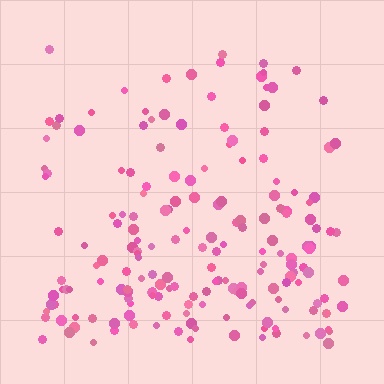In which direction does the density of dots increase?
From top to bottom, with the bottom side densest.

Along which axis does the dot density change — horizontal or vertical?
Vertical.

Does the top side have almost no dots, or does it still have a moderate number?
Still a moderate number, just noticeably fewer than the bottom.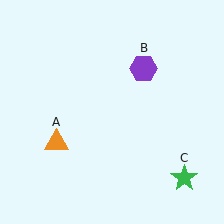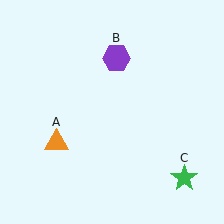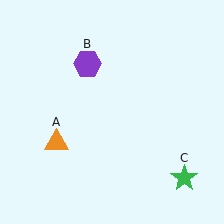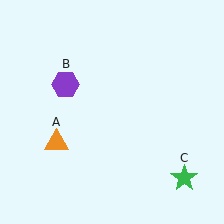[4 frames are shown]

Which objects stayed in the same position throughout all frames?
Orange triangle (object A) and green star (object C) remained stationary.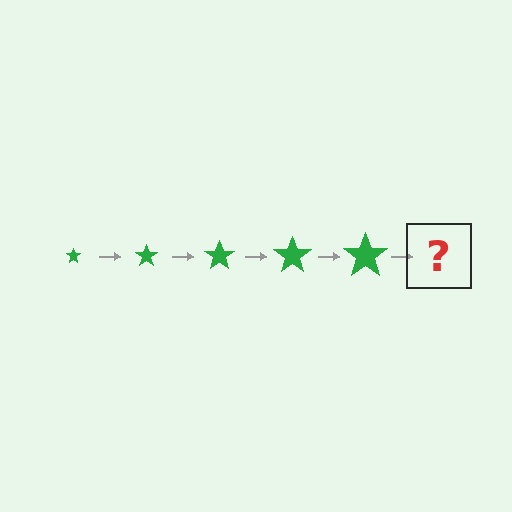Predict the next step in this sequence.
The next step is a green star, larger than the previous one.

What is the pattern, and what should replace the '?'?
The pattern is that the star gets progressively larger each step. The '?' should be a green star, larger than the previous one.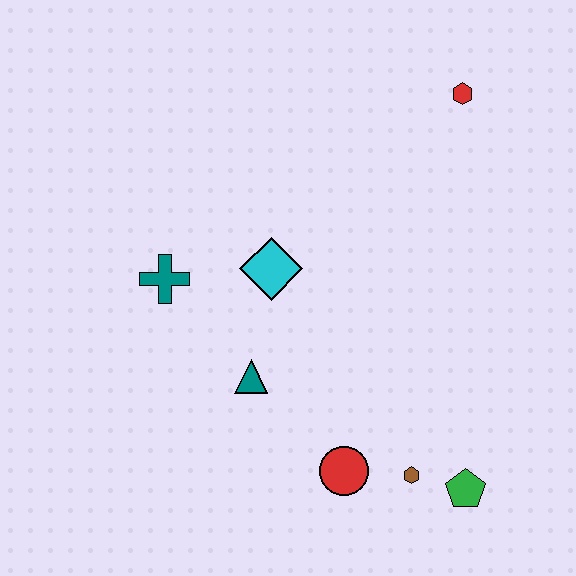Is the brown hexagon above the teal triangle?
No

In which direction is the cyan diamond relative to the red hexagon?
The cyan diamond is to the left of the red hexagon.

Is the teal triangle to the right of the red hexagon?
No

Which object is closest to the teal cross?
The cyan diamond is closest to the teal cross.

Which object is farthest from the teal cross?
The green pentagon is farthest from the teal cross.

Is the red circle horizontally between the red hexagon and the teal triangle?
Yes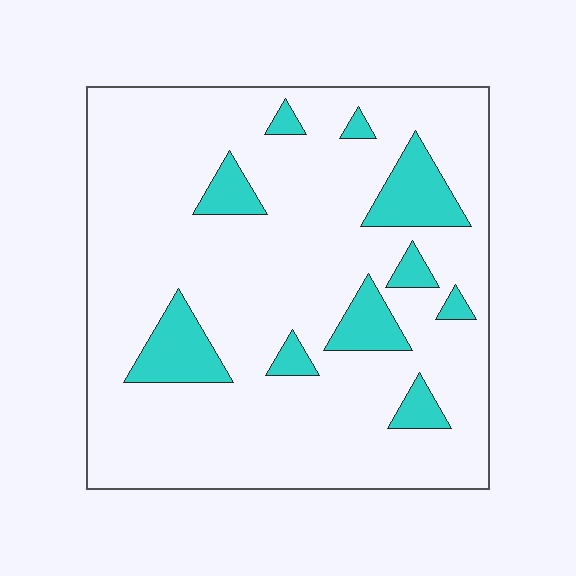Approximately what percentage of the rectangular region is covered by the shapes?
Approximately 15%.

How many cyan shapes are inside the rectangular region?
10.